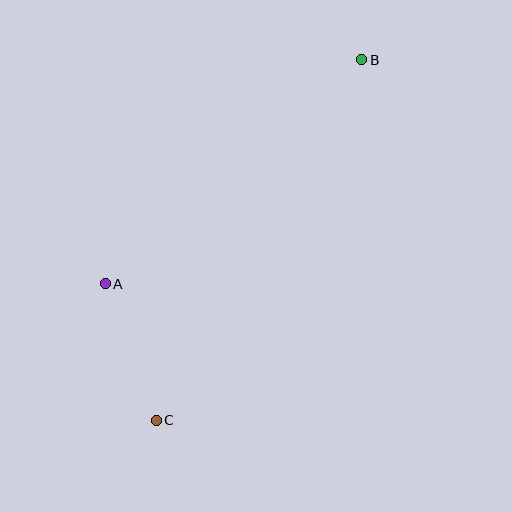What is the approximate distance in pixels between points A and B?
The distance between A and B is approximately 340 pixels.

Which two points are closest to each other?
Points A and C are closest to each other.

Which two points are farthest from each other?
Points B and C are farthest from each other.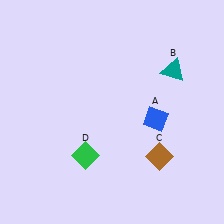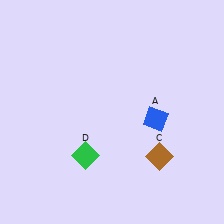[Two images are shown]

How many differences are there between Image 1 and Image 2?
There is 1 difference between the two images.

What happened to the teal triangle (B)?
The teal triangle (B) was removed in Image 2. It was in the top-right area of Image 1.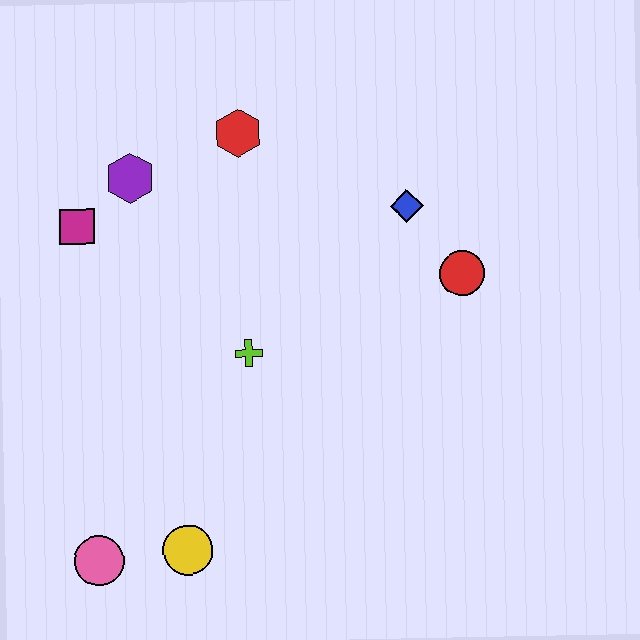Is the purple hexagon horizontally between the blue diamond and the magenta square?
Yes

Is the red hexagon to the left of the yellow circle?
No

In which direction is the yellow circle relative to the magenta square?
The yellow circle is below the magenta square.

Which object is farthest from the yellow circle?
The red hexagon is farthest from the yellow circle.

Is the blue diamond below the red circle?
No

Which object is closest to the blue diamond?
The red circle is closest to the blue diamond.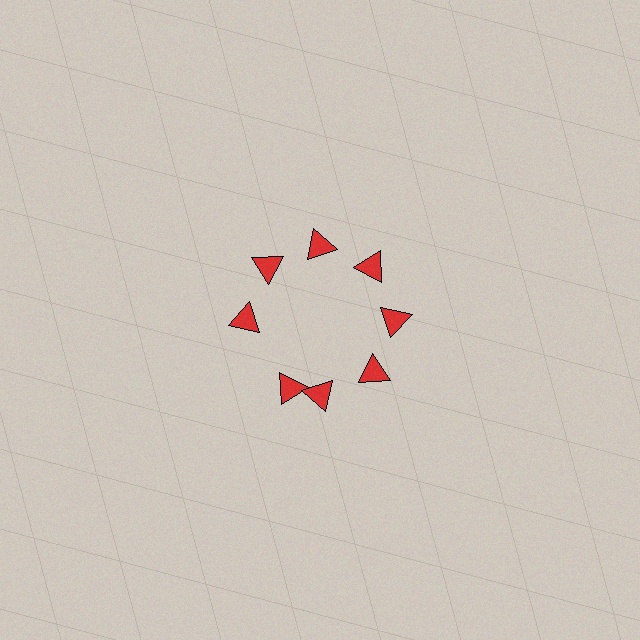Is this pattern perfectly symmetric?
No. The 8 red triangles are arranged in a ring, but one element near the 8 o'clock position is rotated out of alignment along the ring, breaking the 8-fold rotational symmetry.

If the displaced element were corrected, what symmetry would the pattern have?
It would have 8-fold rotational symmetry — the pattern would map onto itself every 45 degrees.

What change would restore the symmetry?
The symmetry would be restored by rotating it back into even spacing with its neighbors so that all 8 triangles sit at equal angles and equal distance from the center.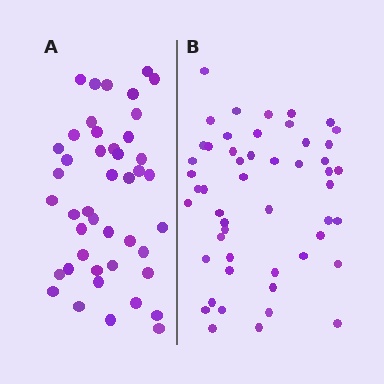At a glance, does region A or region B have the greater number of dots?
Region B (the right region) has more dots.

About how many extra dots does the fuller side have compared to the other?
Region B has roughly 8 or so more dots than region A.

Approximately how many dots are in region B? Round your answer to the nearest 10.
About 50 dots. (The exact count is 51, which rounds to 50.)